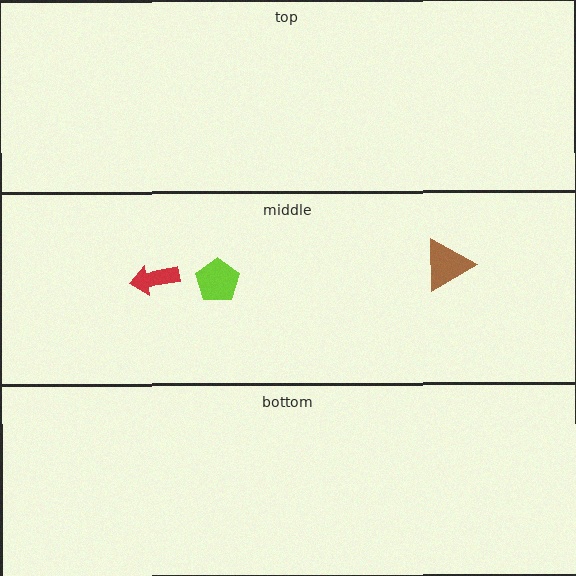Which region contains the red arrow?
The middle region.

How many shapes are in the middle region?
3.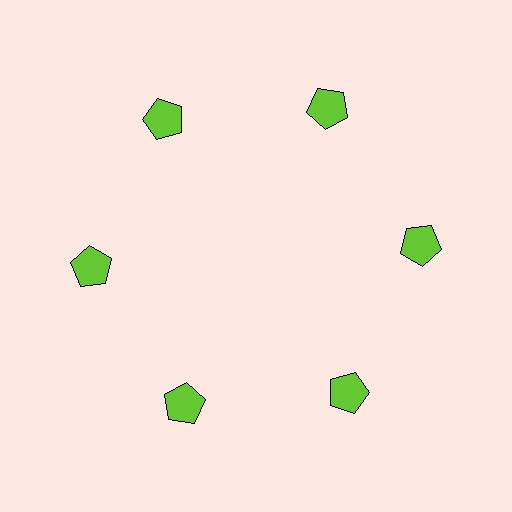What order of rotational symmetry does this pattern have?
This pattern has 6-fold rotational symmetry.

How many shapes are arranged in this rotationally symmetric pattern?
There are 6 shapes, arranged in 6 groups of 1.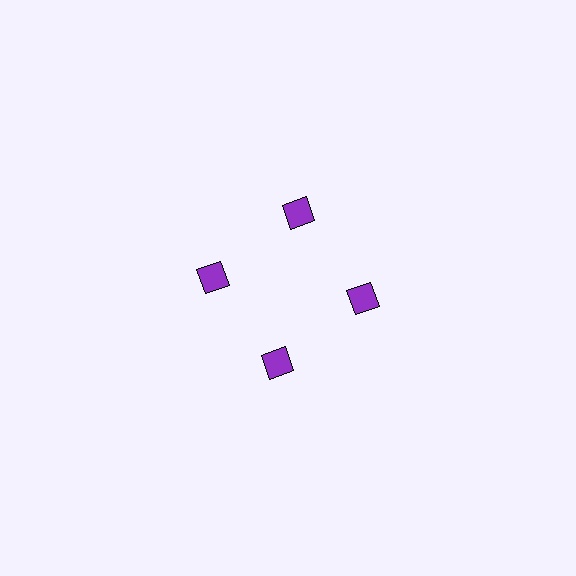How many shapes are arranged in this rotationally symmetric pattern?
There are 4 shapes, arranged in 4 groups of 1.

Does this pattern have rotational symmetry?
Yes, this pattern has 4-fold rotational symmetry. It looks the same after rotating 90 degrees around the center.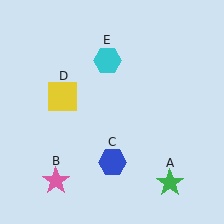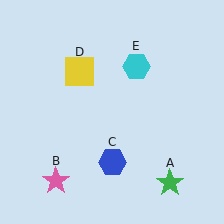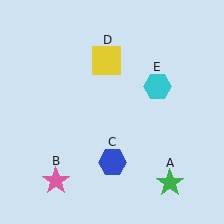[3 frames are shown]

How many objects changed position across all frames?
2 objects changed position: yellow square (object D), cyan hexagon (object E).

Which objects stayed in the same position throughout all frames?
Green star (object A) and pink star (object B) and blue hexagon (object C) remained stationary.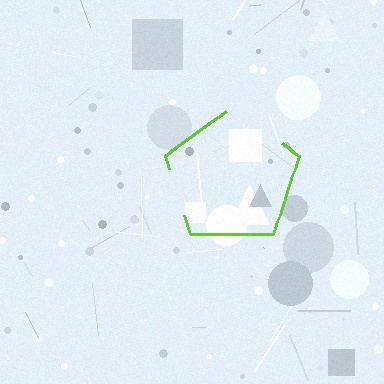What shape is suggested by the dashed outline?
The dashed outline suggests a pentagon.